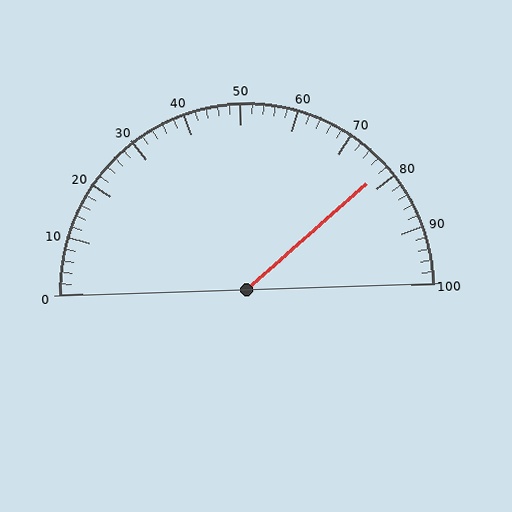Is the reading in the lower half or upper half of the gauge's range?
The reading is in the upper half of the range (0 to 100).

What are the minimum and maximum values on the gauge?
The gauge ranges from 0 to 100.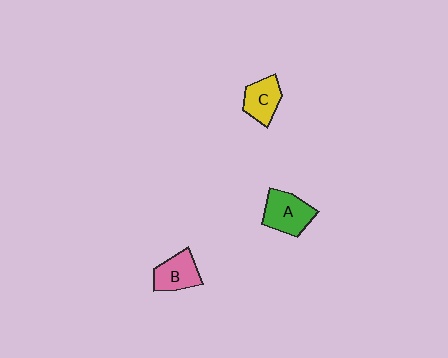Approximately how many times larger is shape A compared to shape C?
Approximately 1.3 times.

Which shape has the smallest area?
Shape C (yellow).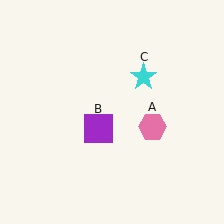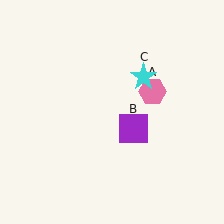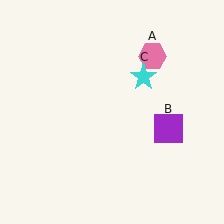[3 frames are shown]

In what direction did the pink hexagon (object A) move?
The pink hexagon (object A) moved up.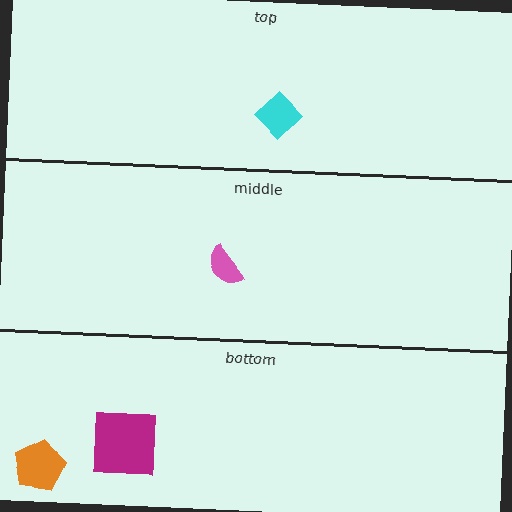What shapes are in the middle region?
The pink semicircle.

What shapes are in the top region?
The cyan diamond.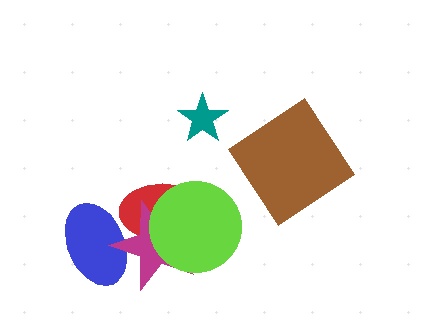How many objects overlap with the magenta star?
3 objects overlap with the magenta star.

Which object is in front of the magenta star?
The lime circle is in front of the magenta star.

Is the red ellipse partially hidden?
Yes, it is partially covered by another shape.